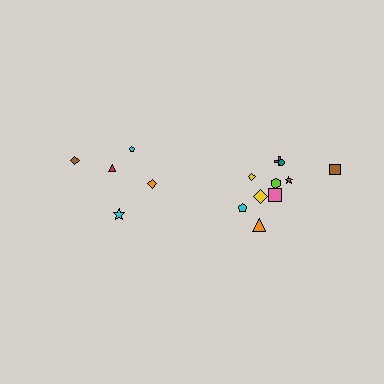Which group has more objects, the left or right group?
The right group.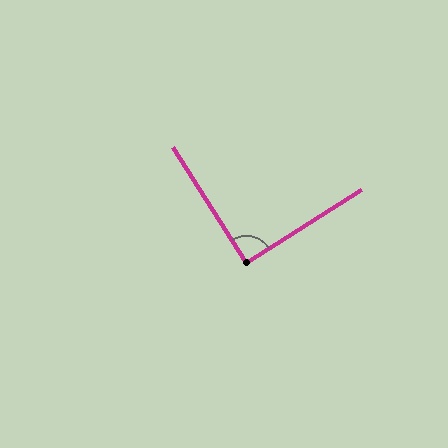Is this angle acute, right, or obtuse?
It is approximately a right angle.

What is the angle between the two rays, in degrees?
Approximately 90 degrees.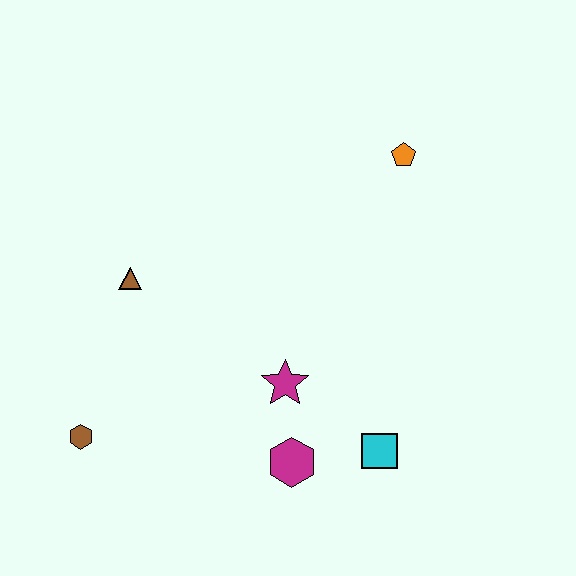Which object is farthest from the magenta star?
The orange pentagon is farthest from the magenta star.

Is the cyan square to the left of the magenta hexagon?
No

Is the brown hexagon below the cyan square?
No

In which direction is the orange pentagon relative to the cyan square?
The orange pentagon is above the cyan square.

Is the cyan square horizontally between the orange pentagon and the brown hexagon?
Yes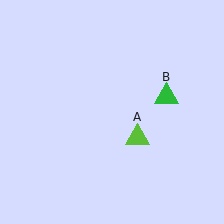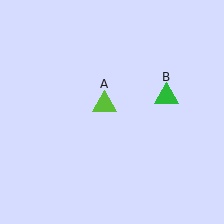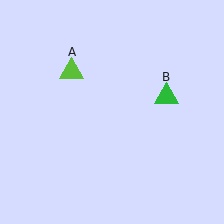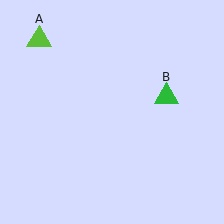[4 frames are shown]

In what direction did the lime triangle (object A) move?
The lime triangle (object A) moved up and to the left.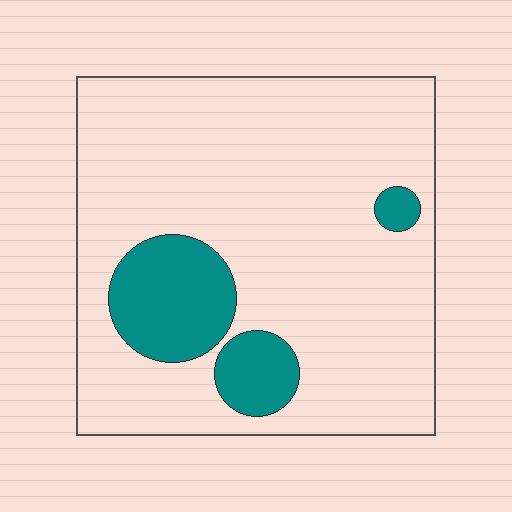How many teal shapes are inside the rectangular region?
3.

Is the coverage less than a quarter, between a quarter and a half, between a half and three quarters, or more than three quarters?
Less than a quarter.